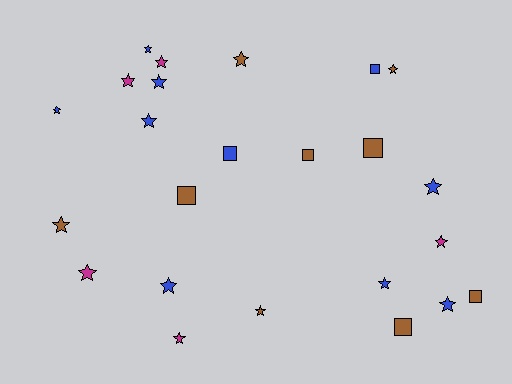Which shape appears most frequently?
Star, with 17 objects.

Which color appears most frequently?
Blue, with 10 objects.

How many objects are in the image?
There are 24 objects.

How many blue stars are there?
There are 8 blue stars.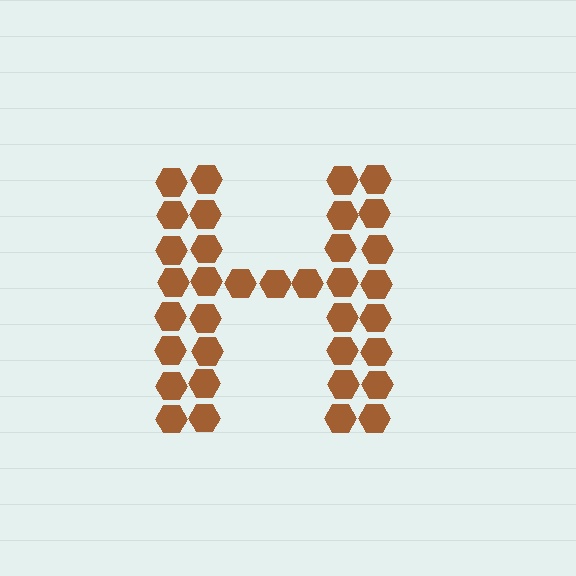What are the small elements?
The small elements are hexagons.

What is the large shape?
The large shape is the letter H.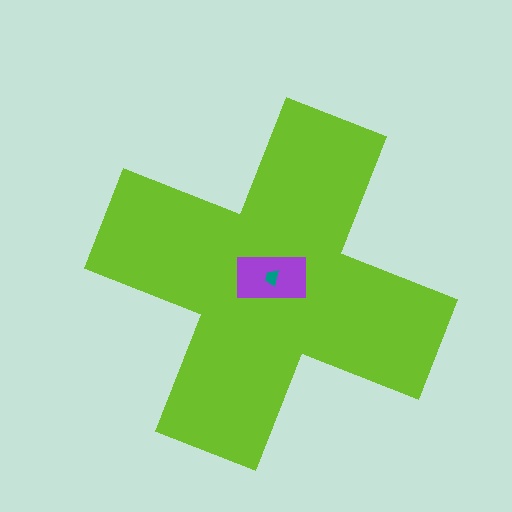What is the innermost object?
The teal trapezoid.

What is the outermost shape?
The lime cross.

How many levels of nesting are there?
3.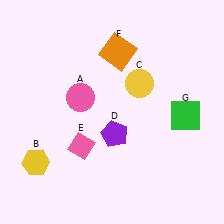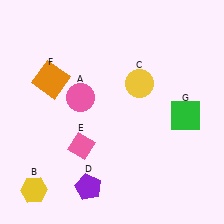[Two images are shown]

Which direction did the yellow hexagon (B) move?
The yellow hexagon (B) moved down.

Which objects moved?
The objects that moved are: the yellow hexagon (B), the purple pentagon (D), the orange square (F).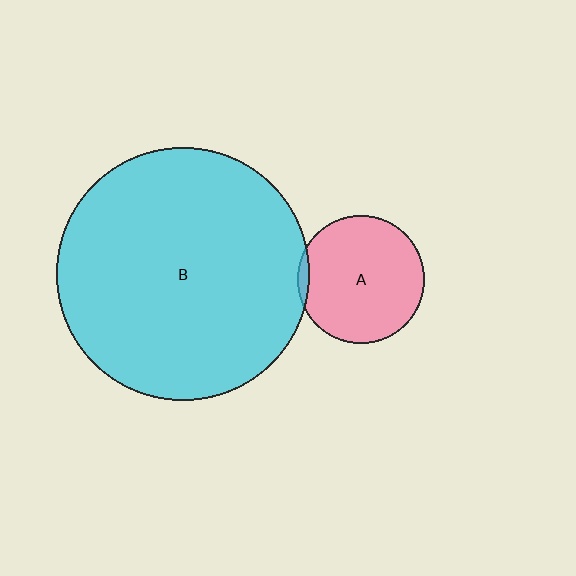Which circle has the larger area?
Circle B (cyan).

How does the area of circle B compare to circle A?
Approximately 3.9 times.